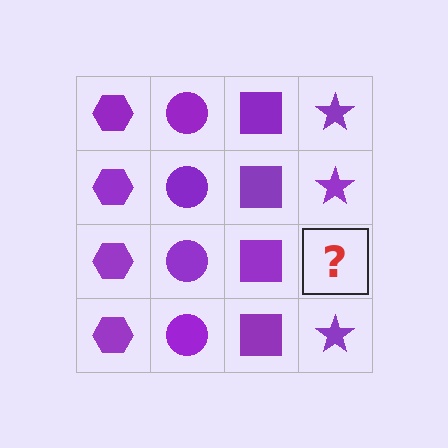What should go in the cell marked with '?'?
The missing cell should contain a purple star.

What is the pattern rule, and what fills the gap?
The rule is that each column has a consistent shape. The gap should be filled with a purple star.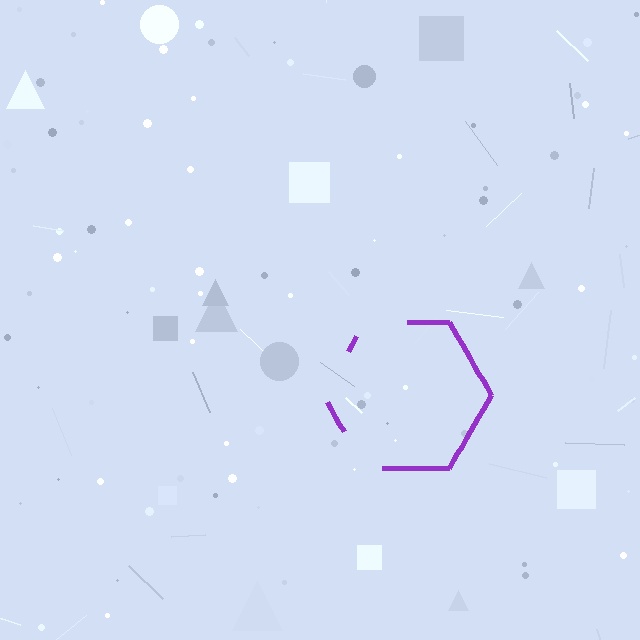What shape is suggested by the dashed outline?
The dashed outline suggests a hexagon.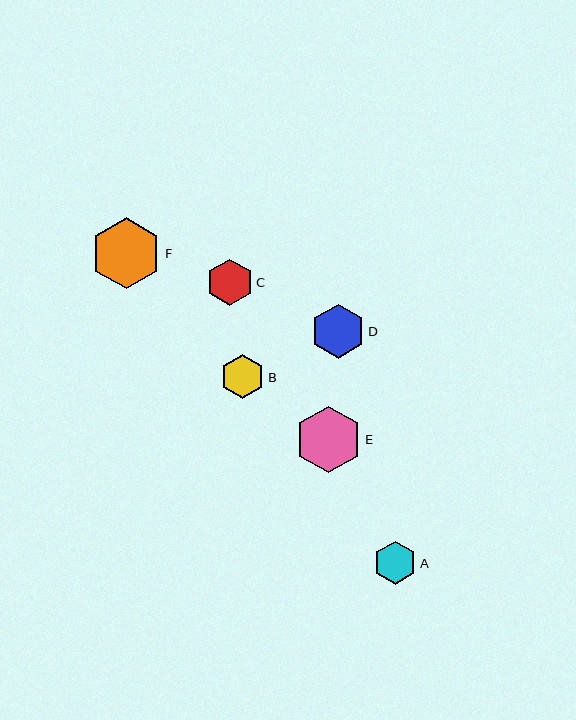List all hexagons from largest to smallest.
From largest to smallest: F, E, D, C, B, A.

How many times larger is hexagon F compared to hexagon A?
Hexagon F is approximately 1.7 times the size of hexagon A.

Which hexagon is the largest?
Hexagon F is the largest with a size of approximately 72 pixels.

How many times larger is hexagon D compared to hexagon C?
Hexagon D is approximately 1.2 times the size of hexagon C.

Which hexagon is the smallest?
Hexagon A is the smallest with a size of approximately 43 pixels.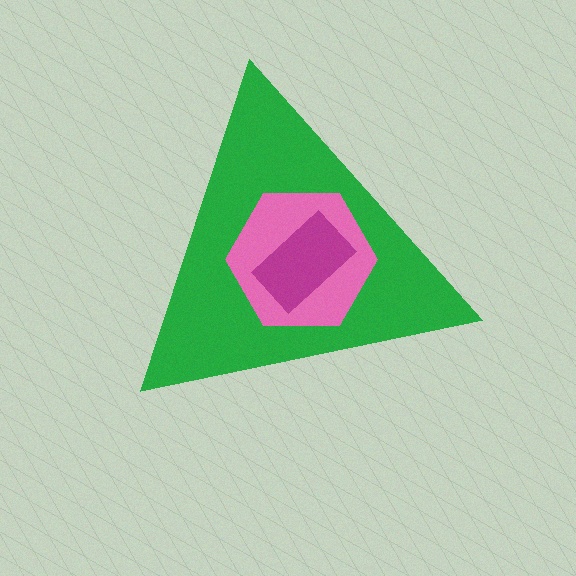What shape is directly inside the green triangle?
The pink hexagon.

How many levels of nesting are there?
3.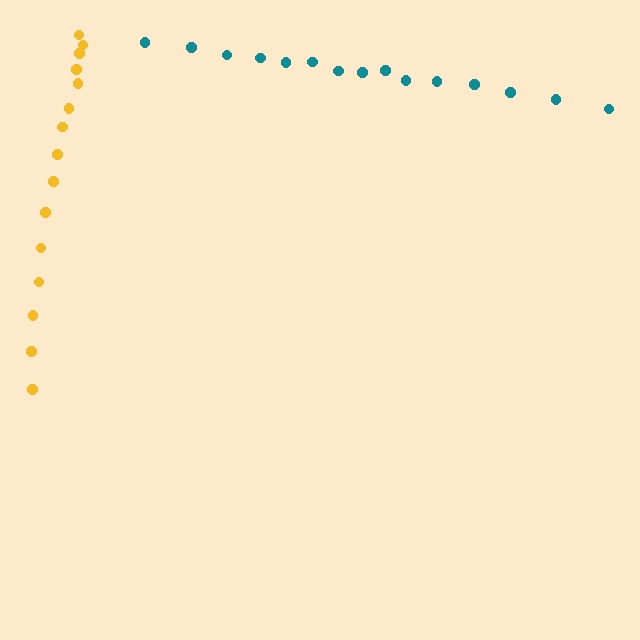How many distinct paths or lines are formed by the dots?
There are 2 distinct paths.